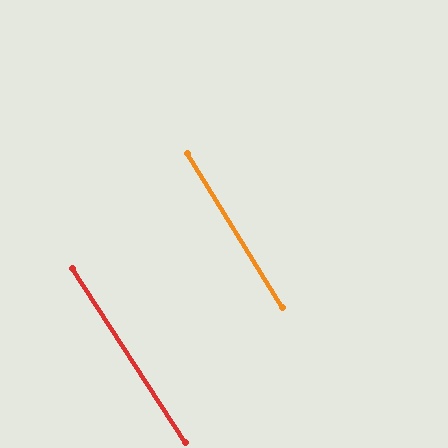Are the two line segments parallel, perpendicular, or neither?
Parallel — their directions differ by only 1.3°.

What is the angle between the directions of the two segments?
Approximately 1 degree.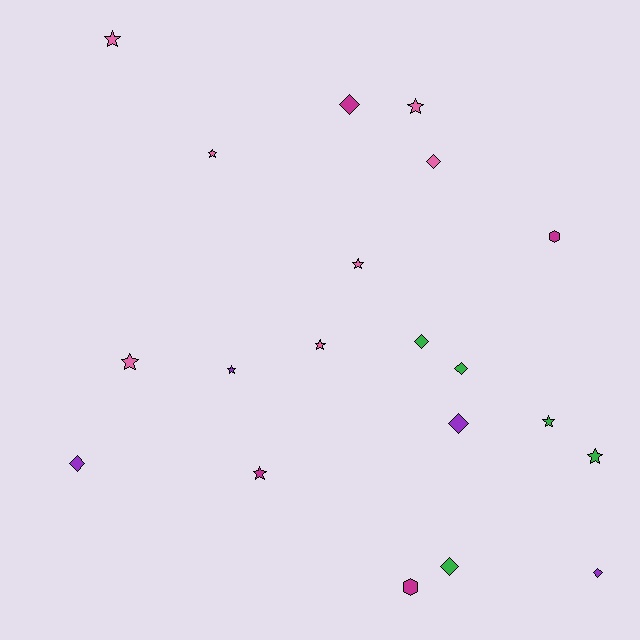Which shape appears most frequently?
Star, with 10 objects.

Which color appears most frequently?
Pink, with 7 objects.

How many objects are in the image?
There are 20 objects.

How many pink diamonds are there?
There is 1 pink diamond.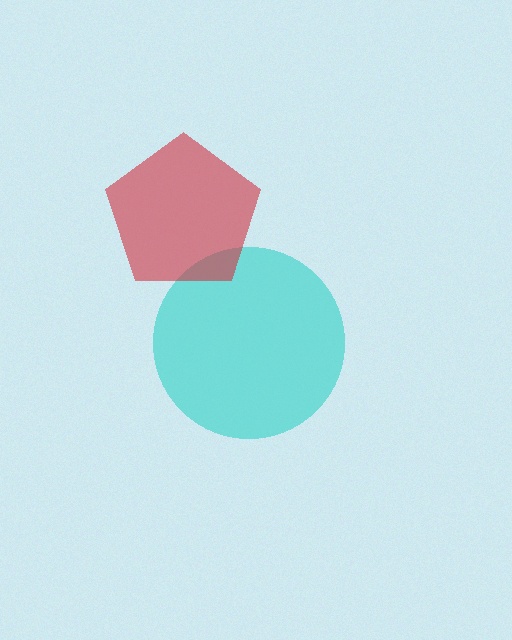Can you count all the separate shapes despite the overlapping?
Yes, there are 2 separate shapes.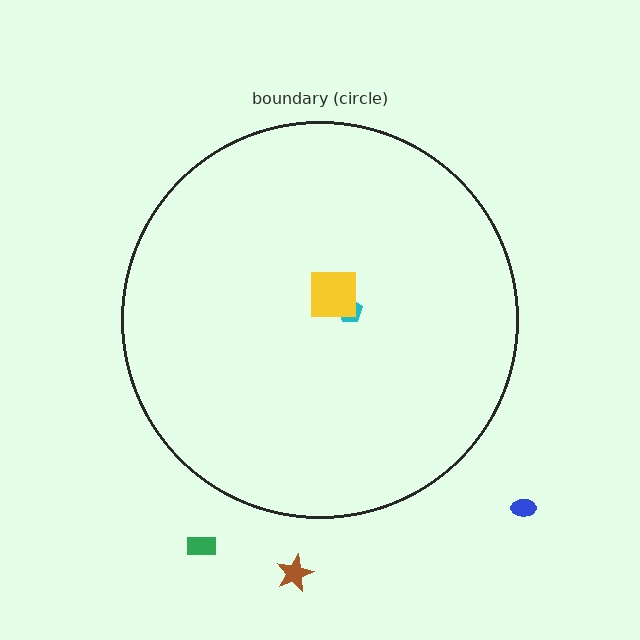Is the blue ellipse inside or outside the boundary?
Outside.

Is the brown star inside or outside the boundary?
Outside.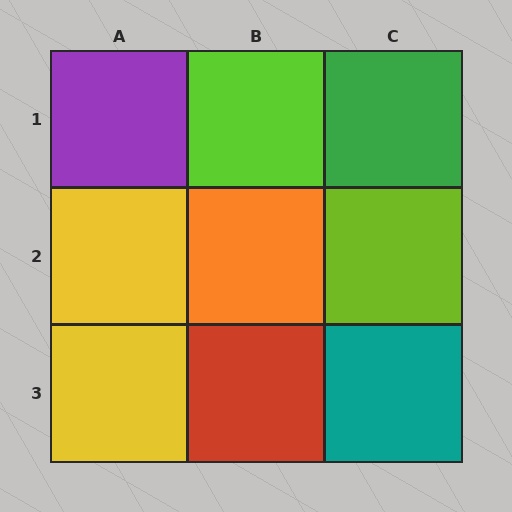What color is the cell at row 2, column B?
Orange.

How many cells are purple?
1 cell is purple.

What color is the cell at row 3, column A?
Yellow.